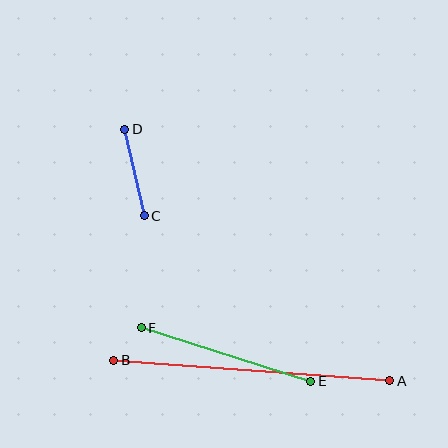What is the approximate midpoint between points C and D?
The midpoint is at approximately (135, 172) pixels.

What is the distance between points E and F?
The distance is approximately 178 pixels.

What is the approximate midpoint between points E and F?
The midpoint is at approximately (226, 354) pixels.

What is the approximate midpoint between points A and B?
The midpoint is at approximately (252, 371) pixels.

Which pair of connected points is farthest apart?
Points A and B are farthest apart.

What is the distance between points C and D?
The distance is approximately 89 pixels.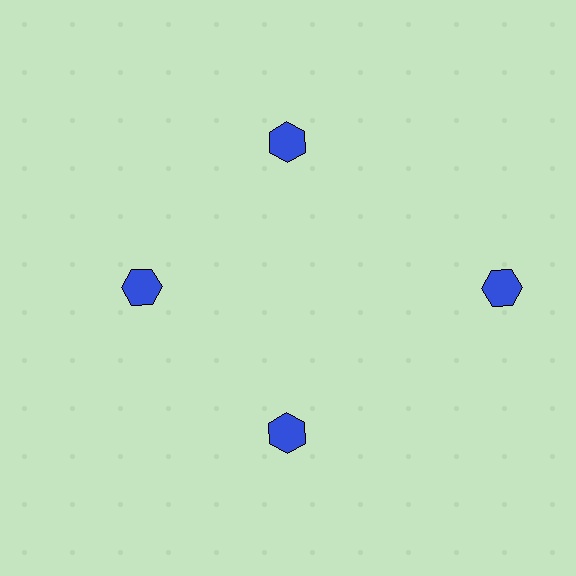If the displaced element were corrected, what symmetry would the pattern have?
It would have 4-fold rotational symmetry — the pattern would map onto itself every 90 degrees.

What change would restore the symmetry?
The symmetry would be restored by moving it inward, back onto the ring so that all 4 hexagons sit at equal angles and equal distance from the center.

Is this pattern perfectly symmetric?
No. The 4 blue hexagons are arranged in a ring, but one element near the 3 o'clock position is pushed outward from the center, breaking the 4-fold rotational symmetry.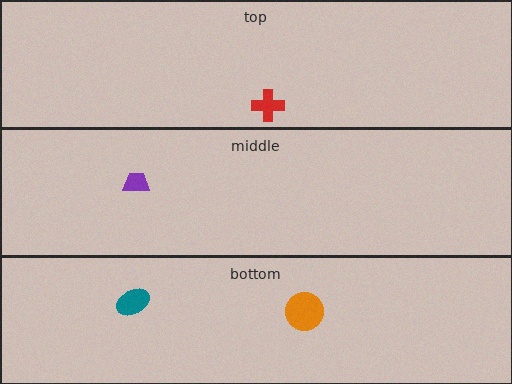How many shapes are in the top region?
1.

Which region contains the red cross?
The top region.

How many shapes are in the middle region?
1.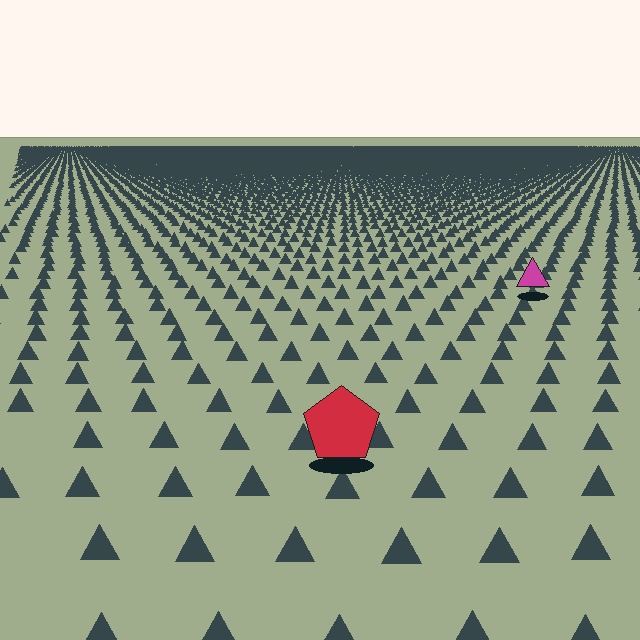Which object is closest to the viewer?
The red pentagon is closest. The texture marks near it are larger and more spread out.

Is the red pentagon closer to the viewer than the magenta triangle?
Yes. The red pentagon is closer — you can tell from the texture gradient: the ground texture is coarser near it.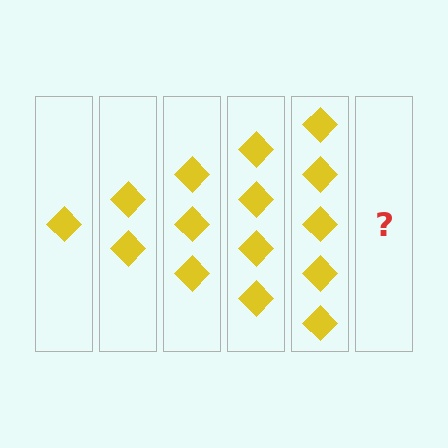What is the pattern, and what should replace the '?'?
The pattern is that each step adds one more diamond. The '?' should be 6 diamonds.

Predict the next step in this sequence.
The next step is 6 diamonds.